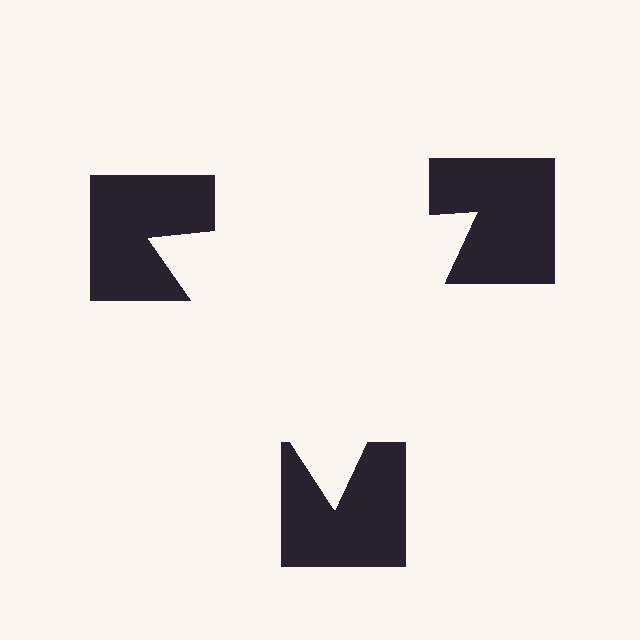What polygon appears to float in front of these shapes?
An illusory triangle — its edges are inferred from the aligned wedge cuts in the notched squares, not physically drawn.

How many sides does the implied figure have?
3 sides.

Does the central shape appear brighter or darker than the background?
It typically appears slightly brighter than the background, even though no actual brightness change is drawn.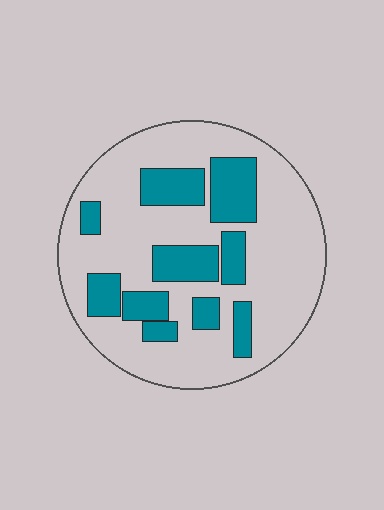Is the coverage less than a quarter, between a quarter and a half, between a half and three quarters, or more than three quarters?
Between a quarter and a half.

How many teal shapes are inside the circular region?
10.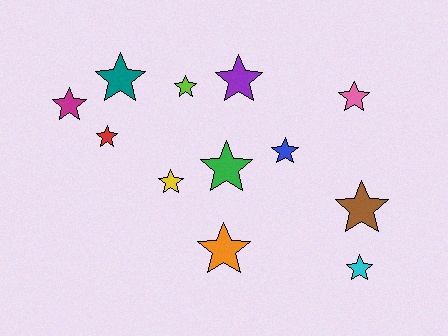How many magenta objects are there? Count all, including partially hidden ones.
There is 1 magenta object.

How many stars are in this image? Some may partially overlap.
There are 12 stars.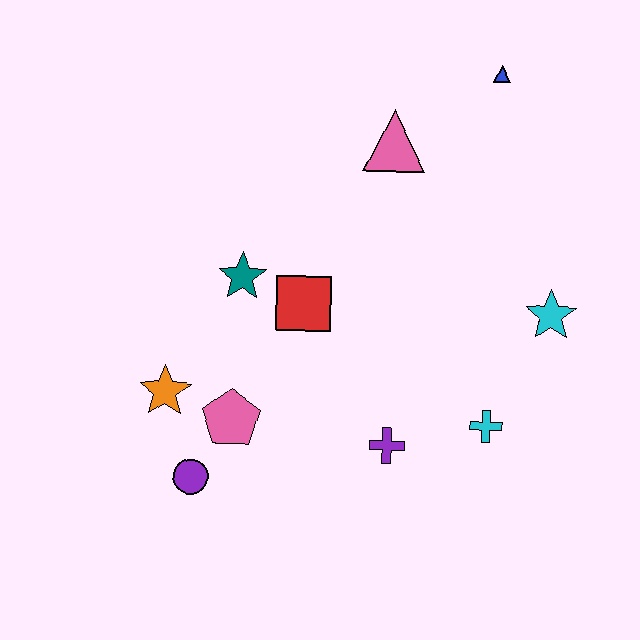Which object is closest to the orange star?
The pink pentagon is closest to the orange star.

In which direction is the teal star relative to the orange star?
The teal star is above the orange star.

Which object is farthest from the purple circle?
The blue triangle is farthest from the purple circle.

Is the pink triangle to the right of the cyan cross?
No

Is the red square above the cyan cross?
Yes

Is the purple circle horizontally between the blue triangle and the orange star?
Yes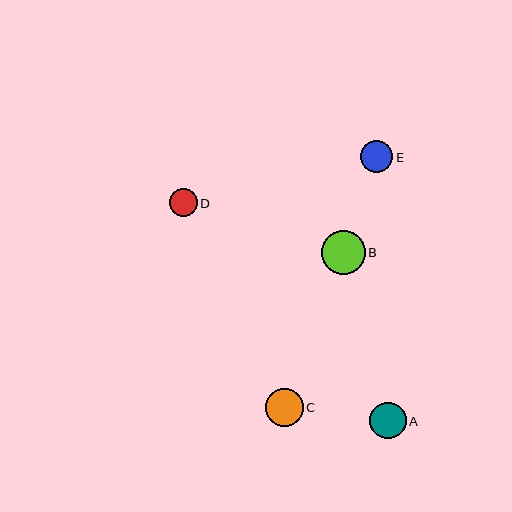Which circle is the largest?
Circle B is the largest with a size of approximately 44 pixels.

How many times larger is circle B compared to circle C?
Circle B is approximately 1.2 times the size of circle C.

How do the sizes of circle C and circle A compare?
Circle C and circle A are approximately the same size.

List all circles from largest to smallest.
From largest to smallest: B, C, A, E, D.